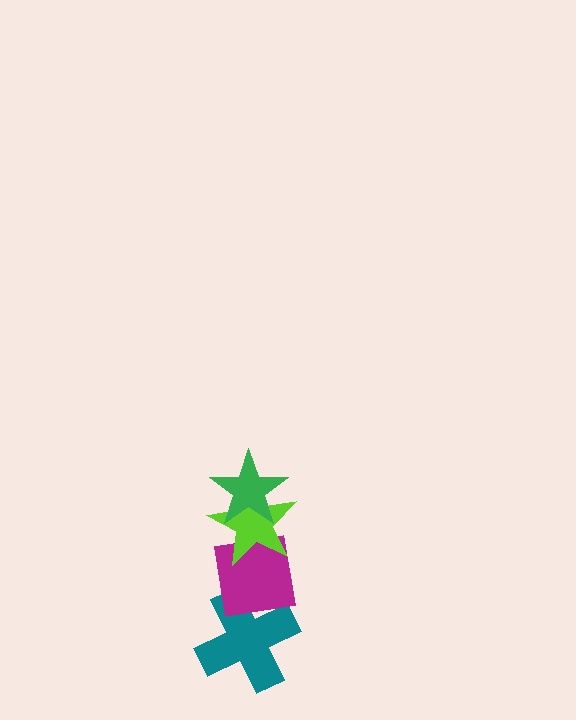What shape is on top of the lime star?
The green star is on top of the lime star.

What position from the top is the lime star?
The lime star is 2nd from the top.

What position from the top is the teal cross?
The teal cross is 4th from the top.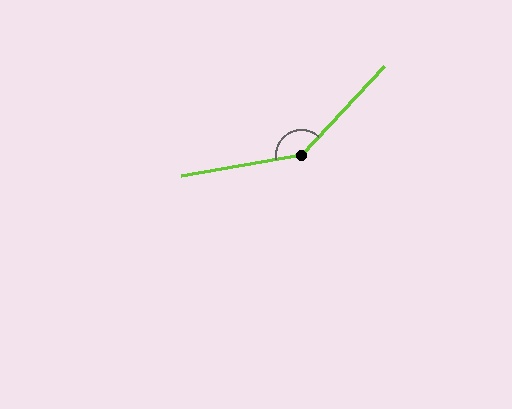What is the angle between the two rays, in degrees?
Approximately 143 degrees.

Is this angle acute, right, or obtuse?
It is obtuse.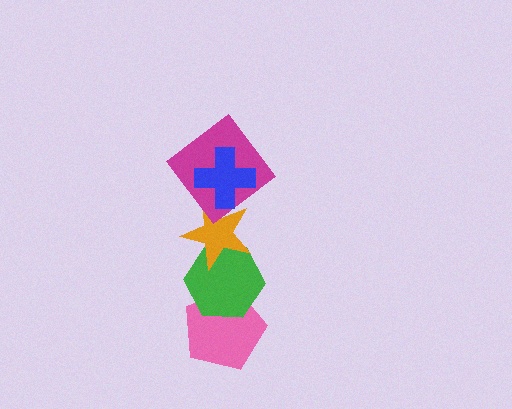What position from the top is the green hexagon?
The green hexagon is 4th from the top.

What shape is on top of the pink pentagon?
The green hexagon is on top of the pink pentagon.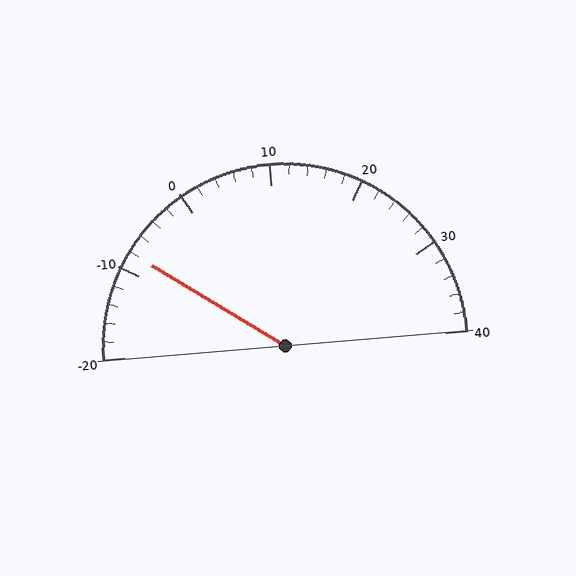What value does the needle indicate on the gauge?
The needle indicates approximately -8.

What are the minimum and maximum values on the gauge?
The gauge ranges from -20 to 40.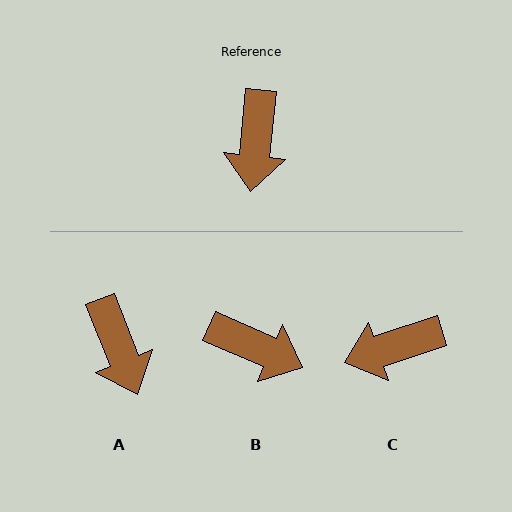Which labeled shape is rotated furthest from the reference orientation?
B, about 72 degrees away.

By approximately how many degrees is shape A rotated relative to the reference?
Approximately 28 degrees counter-clockwise.